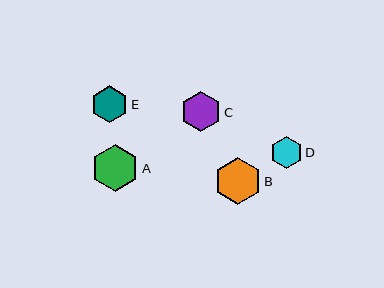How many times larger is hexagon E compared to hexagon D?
Hexagon E is approximately 1.2 times the size of hexagon D.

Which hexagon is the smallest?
Hexagon D is the smallest with a size of approximately 32 pixels.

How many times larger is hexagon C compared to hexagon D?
Hexagon C is approximately 1.3 times the size of hexagon D.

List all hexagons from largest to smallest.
From largest to smallest: B, A, C, E, D.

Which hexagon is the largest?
Hexagon B is the largest with a size of approximately 47 pixels.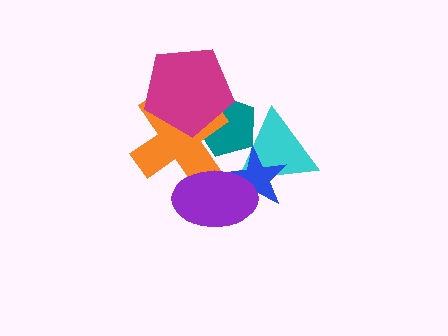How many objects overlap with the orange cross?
3 objects overlap with the orange cross.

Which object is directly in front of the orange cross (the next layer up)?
The purple ellipse is directly in front of the orange cross.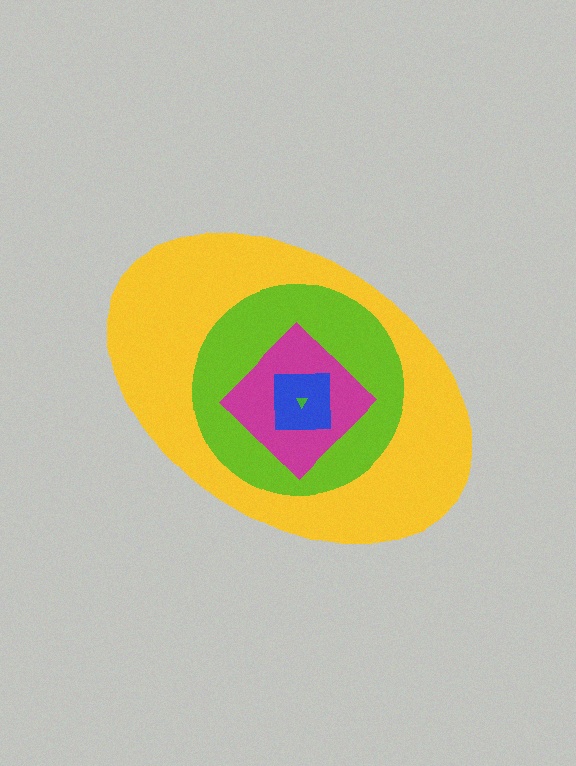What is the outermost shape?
The yellow ellipse.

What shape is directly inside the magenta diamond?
The blue square.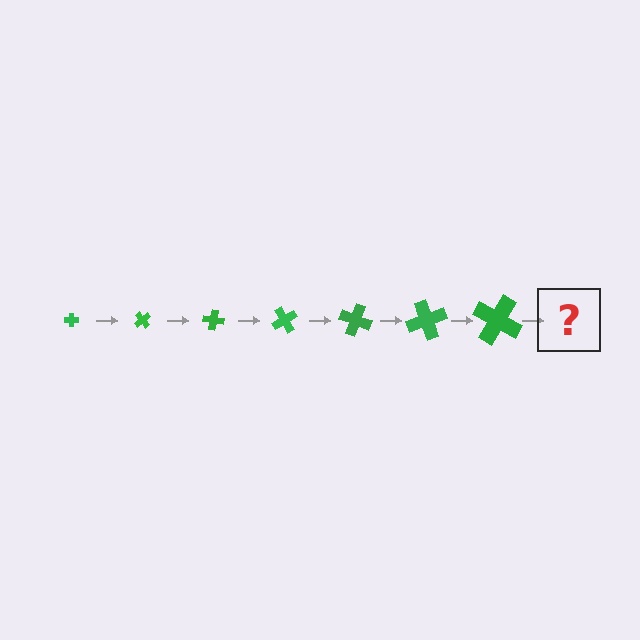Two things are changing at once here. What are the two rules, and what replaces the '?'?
The two rules are that the cross grows larger each step and it rotates 50 degrees each step. The '?' should be a cross, larger than the previous one and rotated 350 degrees from the start.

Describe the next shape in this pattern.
It should be a cross, larger than the previous one and rotated 350 degrees from the start.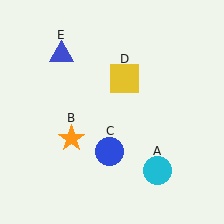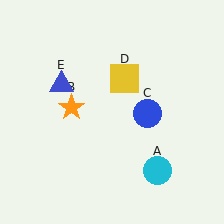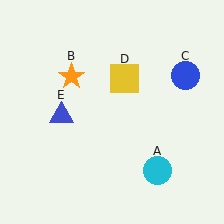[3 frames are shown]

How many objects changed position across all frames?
3 objects changed position: orange star (object B), blue circle (object C), blue triangle (object E).